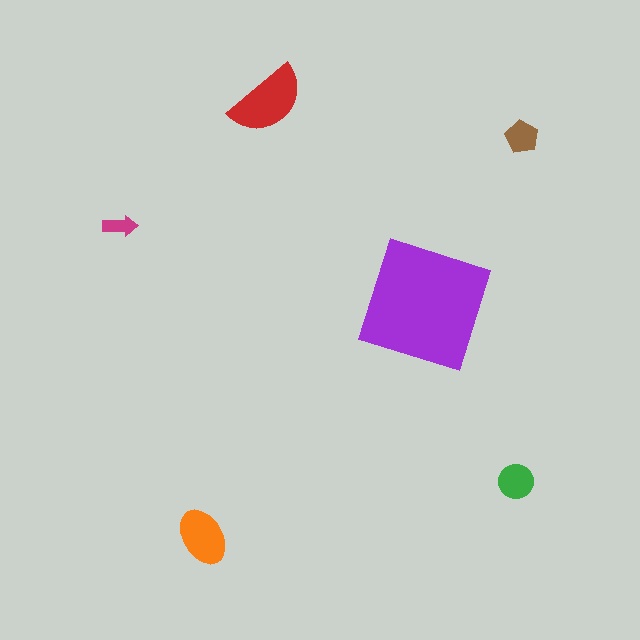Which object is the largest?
The purple square.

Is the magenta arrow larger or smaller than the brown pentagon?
Smaller.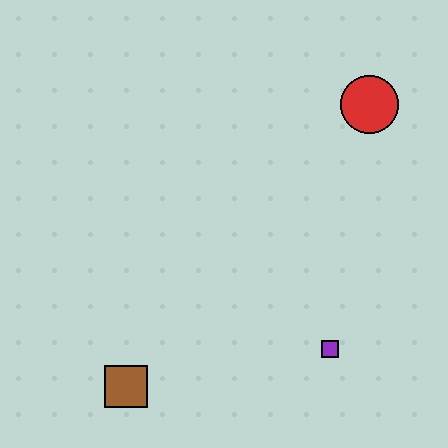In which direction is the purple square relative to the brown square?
The purple square is to the right of the brown square.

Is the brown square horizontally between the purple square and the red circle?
No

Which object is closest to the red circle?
The purple square is closest to the red circle.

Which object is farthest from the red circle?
The brown square is farthest from the red circle.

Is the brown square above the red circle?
No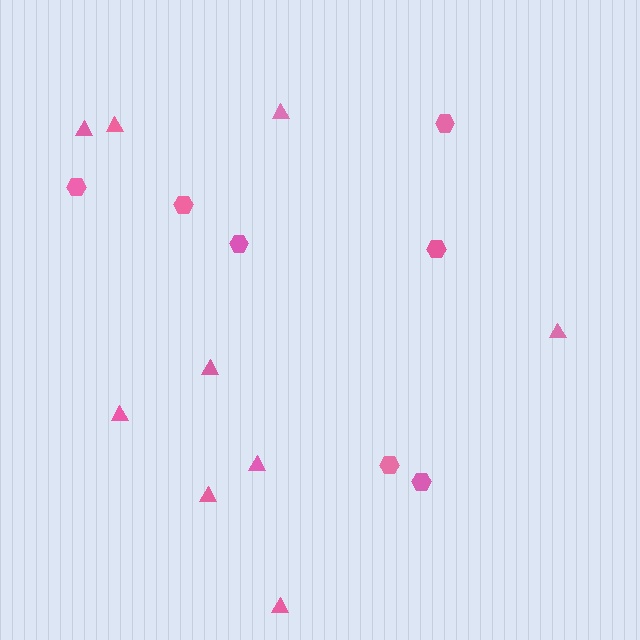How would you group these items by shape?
There are 2 groups: one group of hexagons (7) and one group of triangles (9).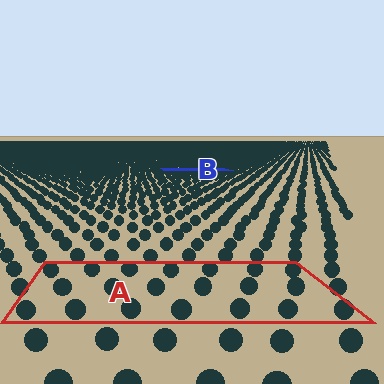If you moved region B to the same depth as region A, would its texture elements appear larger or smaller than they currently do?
They would appear larger. At a closer depth, the same texture elements are projected at a bigger on-screen size.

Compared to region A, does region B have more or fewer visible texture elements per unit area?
Region B has more texture elements per unit area — they are packed more densely because it is farther away.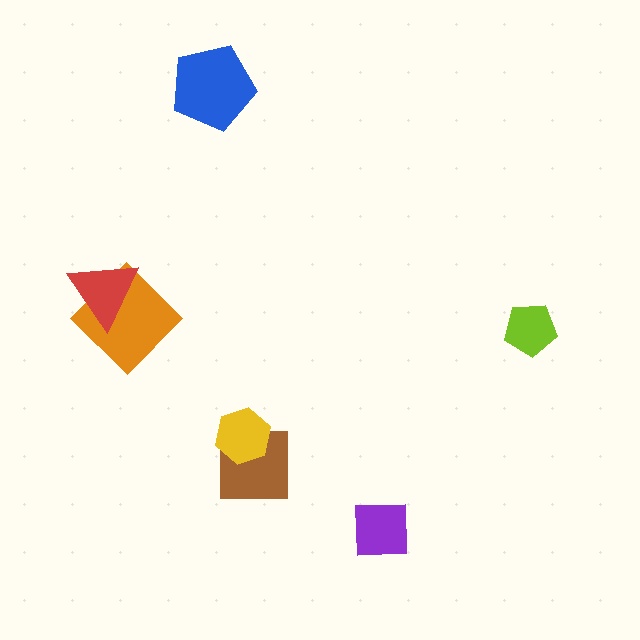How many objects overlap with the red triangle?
1 object overlaps with the red triangle.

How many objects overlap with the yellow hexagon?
1 object overlaps with the yellow hexagon.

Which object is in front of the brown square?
The yellow hexagon is in front of the brown square.